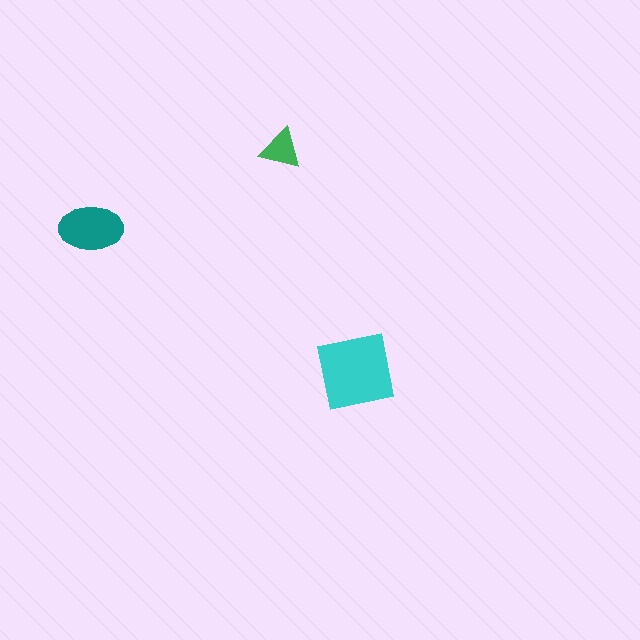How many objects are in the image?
There are 3 objects in the image.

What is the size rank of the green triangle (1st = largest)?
3rd.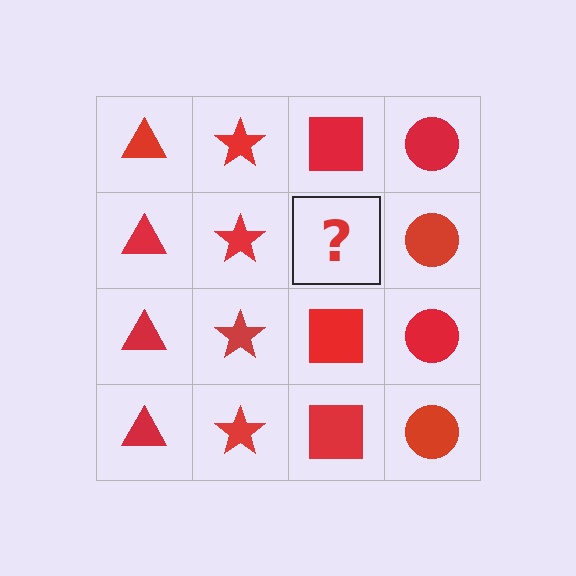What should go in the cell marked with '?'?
The missing cell should contain a red square.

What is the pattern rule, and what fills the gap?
The rule is that each column has a consistent shape. The gap should be filled with a red square.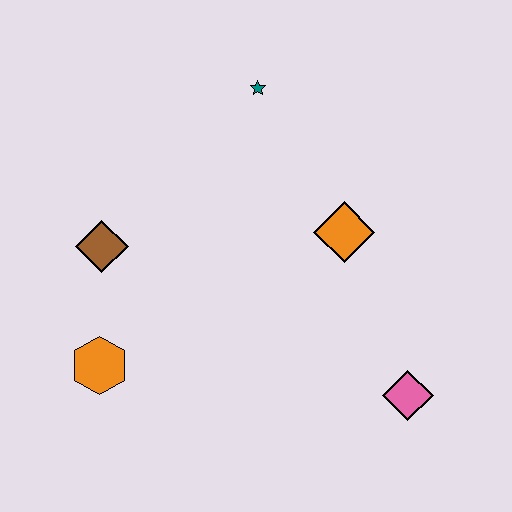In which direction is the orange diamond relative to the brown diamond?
The orange diamond is to the right of the brown diamond.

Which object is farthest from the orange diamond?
The orange hexagon is farthest from the orange diamond.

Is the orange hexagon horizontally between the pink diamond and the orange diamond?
No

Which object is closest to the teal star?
The orange diamond is closest to the teal star.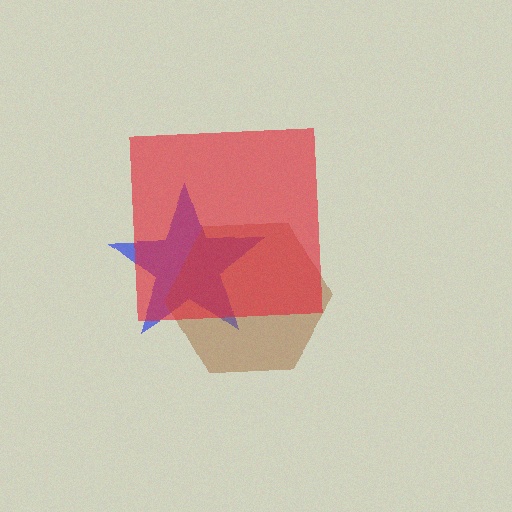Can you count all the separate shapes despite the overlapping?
Yes, there are 3 separate shapes.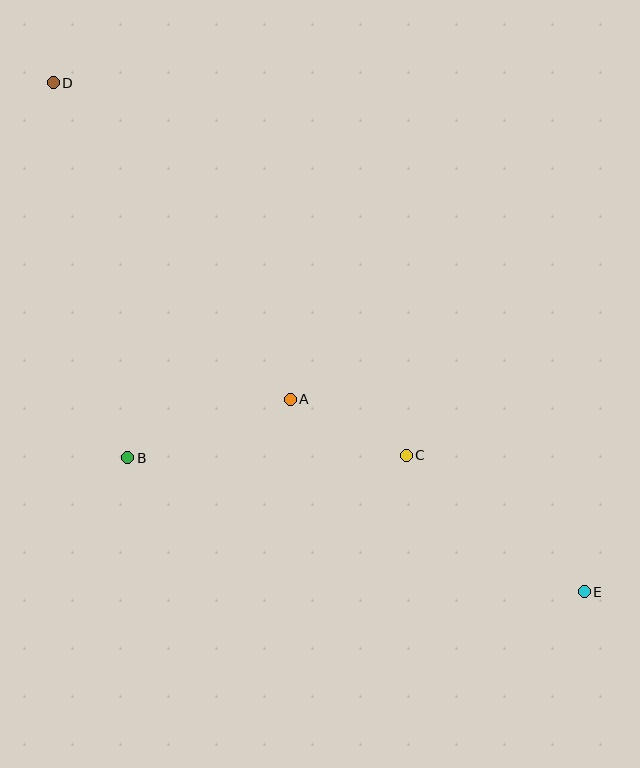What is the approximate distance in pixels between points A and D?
The distance between A and D is approximately 396 pixels.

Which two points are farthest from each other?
Points D and E are farthest from each other.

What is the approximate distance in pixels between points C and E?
The distance between C and E is approximately 224 pixels.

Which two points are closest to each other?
Points A and C are closest to each other.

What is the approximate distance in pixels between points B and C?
The distance between B and C is approximately 279 pixels.